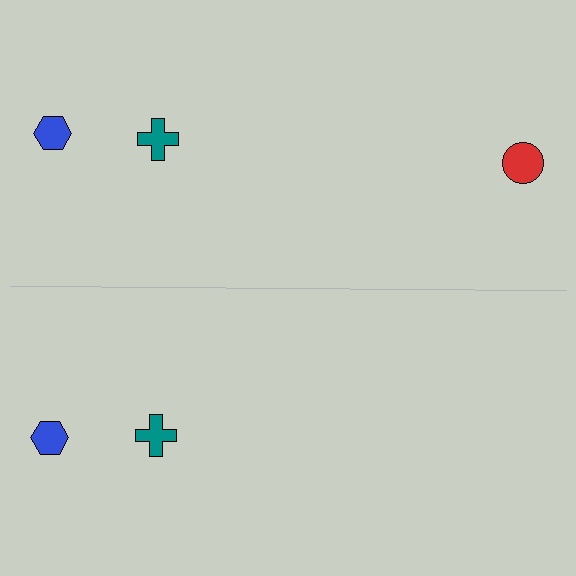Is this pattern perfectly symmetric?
No, the pattern is not perfectly symmetric. A red circle is missing from the bottom side.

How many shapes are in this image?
There are 5 shapes in this image.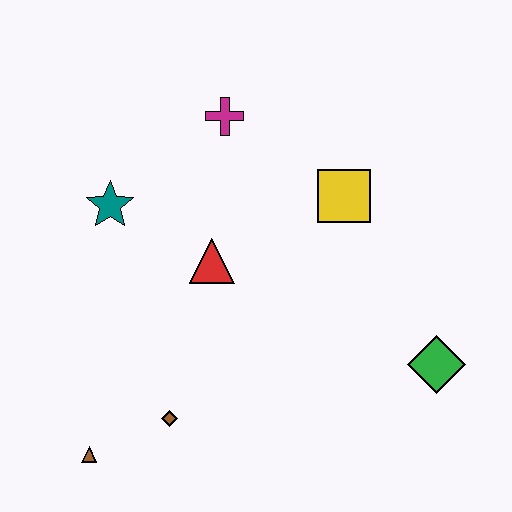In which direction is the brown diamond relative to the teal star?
The brown diamond is below the teal star.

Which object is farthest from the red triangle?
The green diamond is farthest from the red triangle.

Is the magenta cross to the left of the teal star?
No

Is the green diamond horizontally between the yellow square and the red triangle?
No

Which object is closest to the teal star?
The red triangle is closest to the teal star.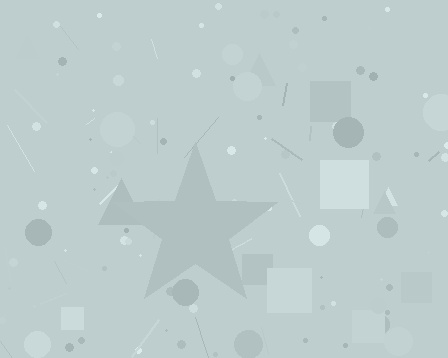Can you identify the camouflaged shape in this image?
The camouflaged shape is a star.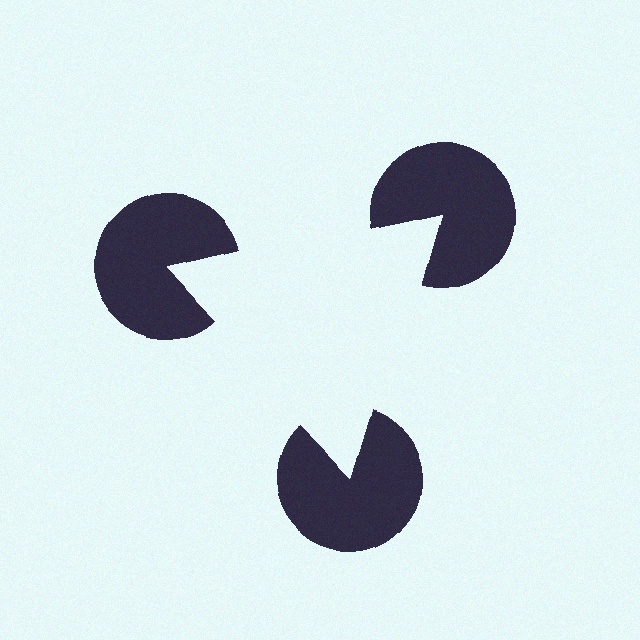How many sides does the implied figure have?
3 sides.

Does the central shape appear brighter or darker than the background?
It typically appears slightly brighter than the background, even though no actual brightness change is drawn.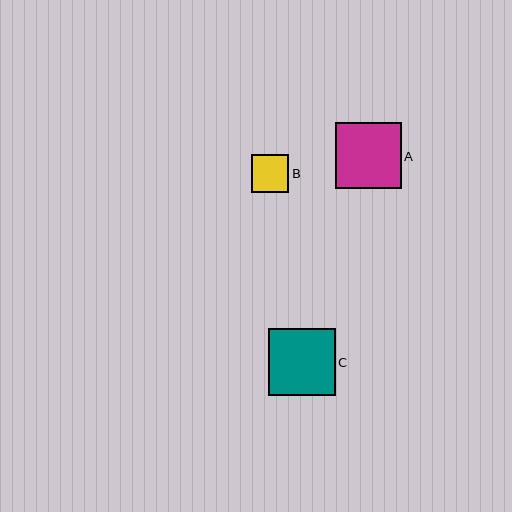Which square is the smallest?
Square B is the smallest with a size of approximately 38 pixels.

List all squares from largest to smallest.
From largest to smallest: C, A, B.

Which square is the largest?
Square C is the largest with a size of approximately 67 pixels.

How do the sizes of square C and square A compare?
Square C and square A are approximately the same size.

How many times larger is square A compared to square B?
Square A is approximately 1.7 times the size of square B.